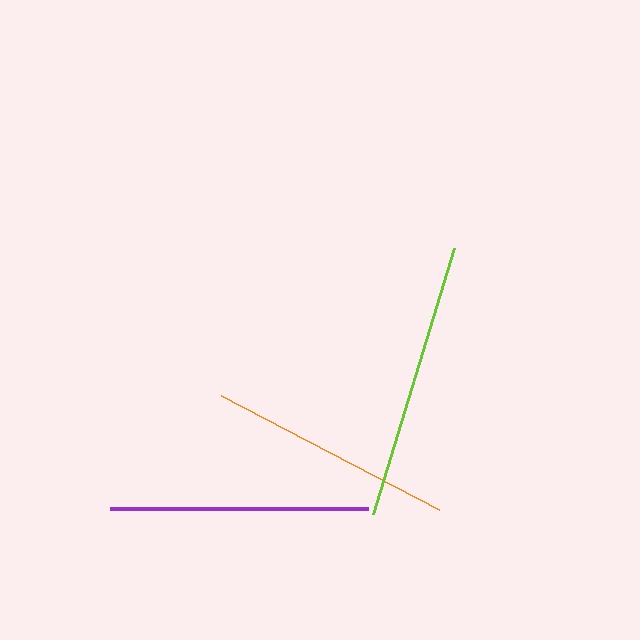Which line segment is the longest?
The lime line is the longest at approximately 278 pixels.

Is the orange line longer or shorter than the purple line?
The purple line is longer than the orange line.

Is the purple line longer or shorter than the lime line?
The lime line is longer than the purple line.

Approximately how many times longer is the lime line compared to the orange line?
The lime line is approximately 1.1 times the length of the orange line.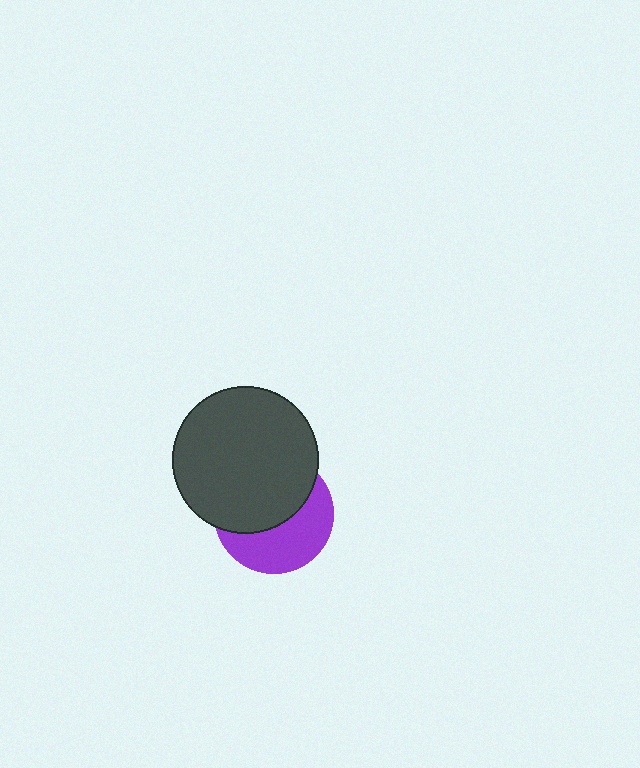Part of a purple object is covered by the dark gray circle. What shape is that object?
It is a circle.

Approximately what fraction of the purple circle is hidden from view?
Roughly 54% of the purple circle is hidden behind the dark gray circle.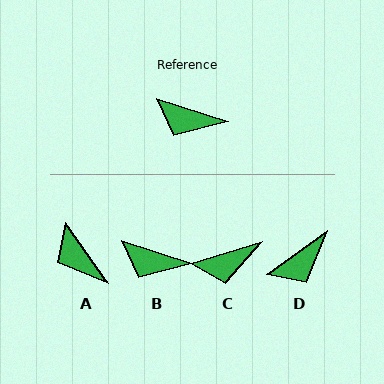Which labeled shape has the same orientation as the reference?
B.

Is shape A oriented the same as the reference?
No, it is off by about 37 degrees.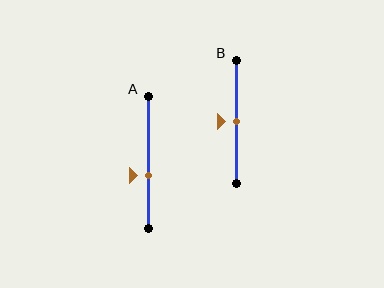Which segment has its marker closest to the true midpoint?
Segment B has its marker closest to the true midpoint.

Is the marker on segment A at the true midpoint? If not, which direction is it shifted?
No, the marker on segment A is shifted downward by about 10% of the segment length.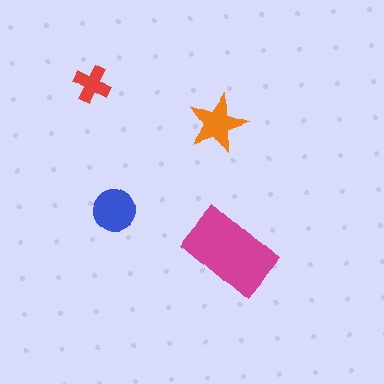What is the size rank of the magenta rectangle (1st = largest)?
1st.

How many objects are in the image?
There are 4 objects in the image.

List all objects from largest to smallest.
The magenta rectangle, the blue circle, the orange star, the red cross.